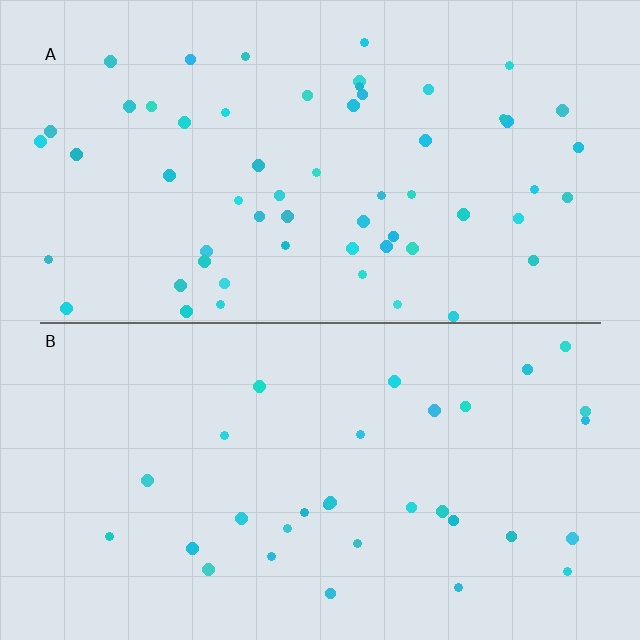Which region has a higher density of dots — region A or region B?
A (the top).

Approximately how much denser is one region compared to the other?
Approximately 1.8× — region A over region B.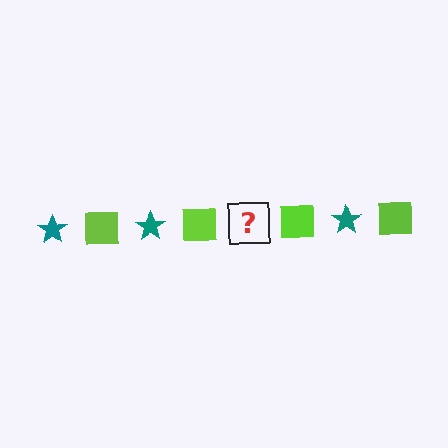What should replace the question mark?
The question mark should be replaced with a teal star.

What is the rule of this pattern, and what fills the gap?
The rule is that the pattern alternates between teal star and lime square. The gap should be filled with a teal star.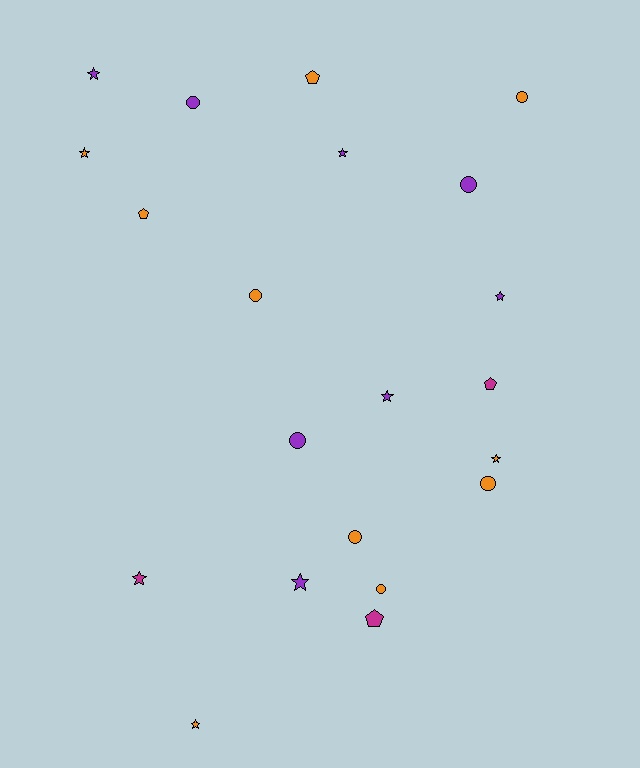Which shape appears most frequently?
Star, with 9 objects.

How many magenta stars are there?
There is 1 magenta star.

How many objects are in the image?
There are 21 objects.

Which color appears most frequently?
Orange, with 10 objects.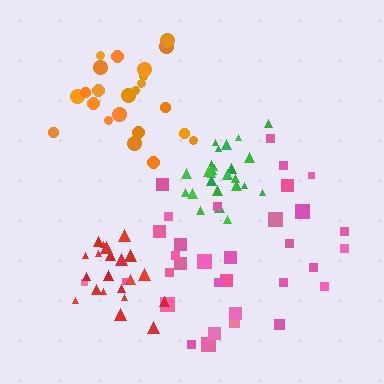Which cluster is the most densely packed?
Green.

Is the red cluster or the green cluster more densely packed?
Green.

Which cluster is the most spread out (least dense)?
Pink.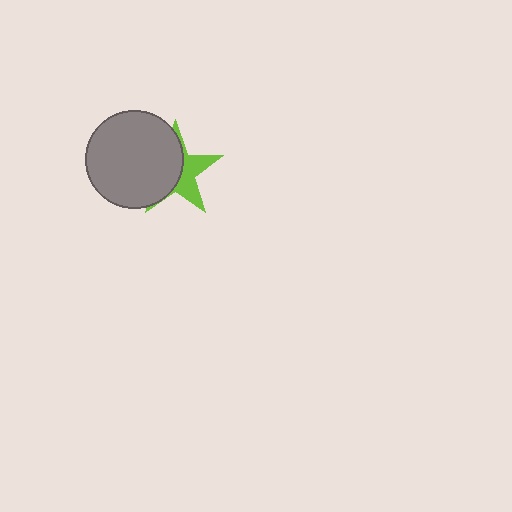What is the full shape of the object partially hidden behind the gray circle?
The partially hidden object is a lime star.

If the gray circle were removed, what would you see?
You would see the complete lime star.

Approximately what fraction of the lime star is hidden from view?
Roughly 58% of the lime star is hidden behind the gray circle.